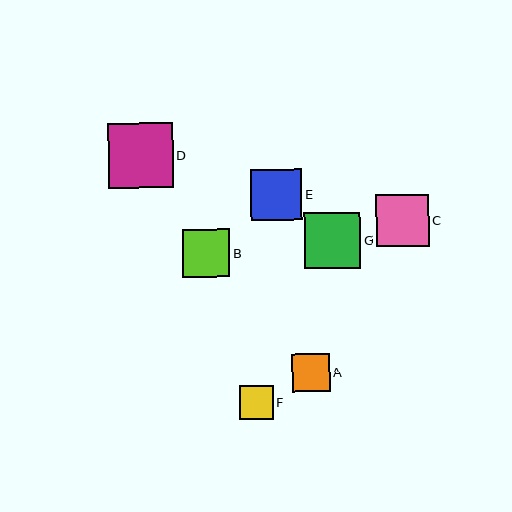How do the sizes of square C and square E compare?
Square C and square E are approximately the same size.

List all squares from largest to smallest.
From largest to smallest: D, G, C, E, B, A, F.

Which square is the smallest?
Square F is the smallest with a size of approximately 33 pixels.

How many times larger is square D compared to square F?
Square D is approximately 1.9 times the size of square F.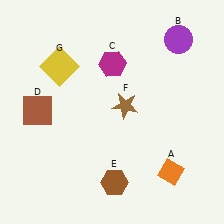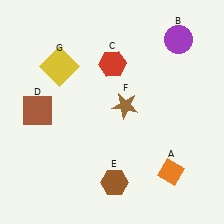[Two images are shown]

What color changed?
The hexagon (C) changed from magenta in Image 1 to red in Image 2.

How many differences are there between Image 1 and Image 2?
There is 1 difference between the two images.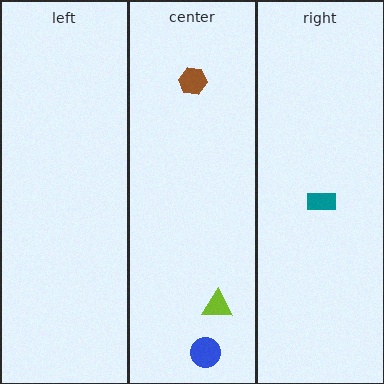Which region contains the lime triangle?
The center region.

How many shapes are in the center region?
3.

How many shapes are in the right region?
1.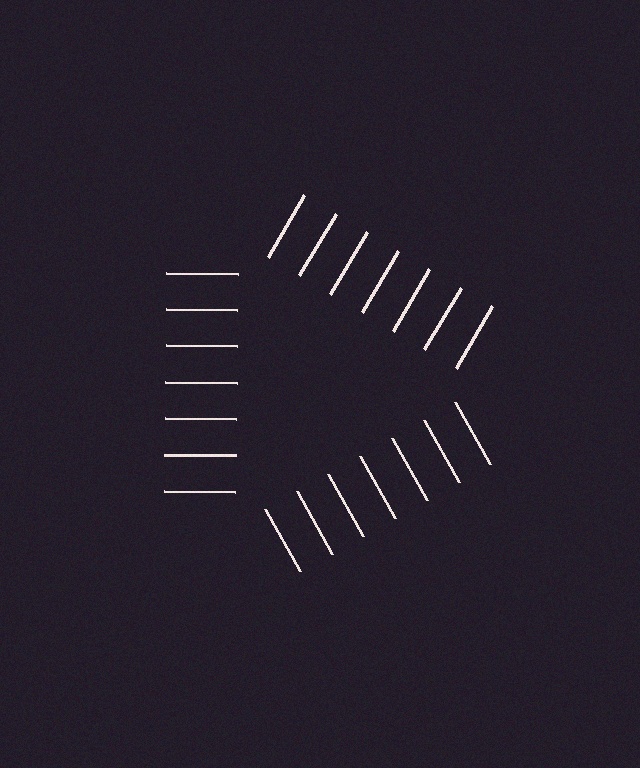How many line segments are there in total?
21 — 7 along each of the 3 edges.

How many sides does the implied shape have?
3 sides — the line-ends trace a triangle.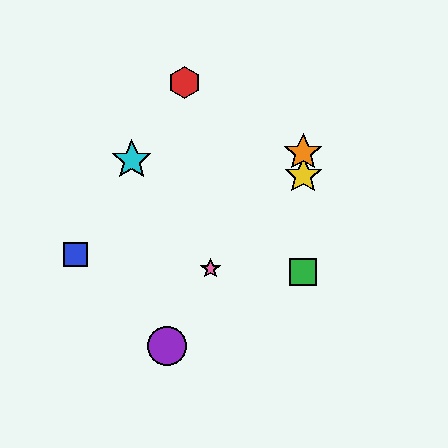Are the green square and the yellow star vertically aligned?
Yes, both are at x≈303.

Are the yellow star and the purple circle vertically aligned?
No, the yellow star is at x≈303 and the purple circle is at x≈167.